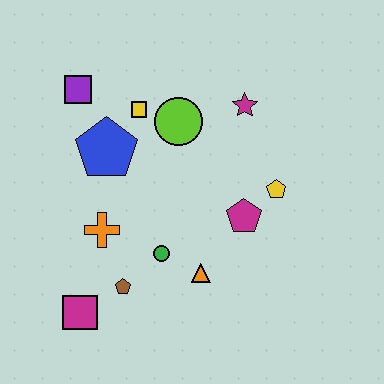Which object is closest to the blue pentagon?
The yellow square is closest to the blue pentagon.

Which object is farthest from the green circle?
The purple square is farthest from the green circle.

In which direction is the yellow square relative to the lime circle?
The yellow square is to the left of the lime circle.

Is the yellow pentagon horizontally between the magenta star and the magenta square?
No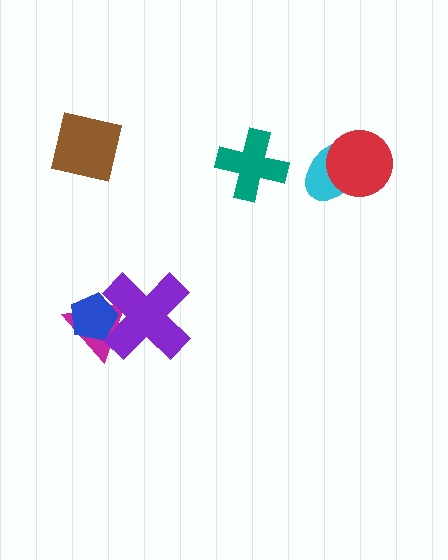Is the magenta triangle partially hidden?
Yes, it is partially covered by another shape.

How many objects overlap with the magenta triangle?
2 objects overlap with the magenta triangle.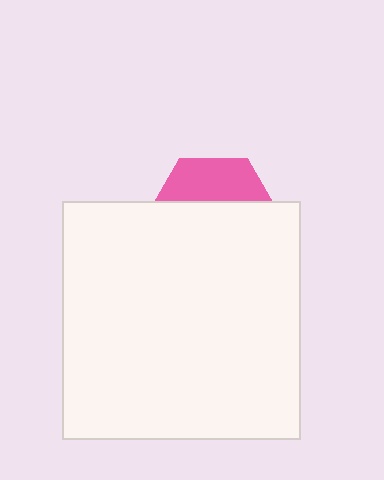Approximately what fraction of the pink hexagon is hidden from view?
Roughly 67% of the pink hexagon is hidden behind the white square.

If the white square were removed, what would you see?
You would see the complete pink hexagon.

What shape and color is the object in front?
The object in front is a white square.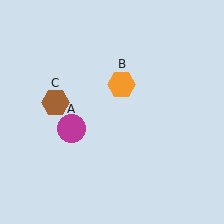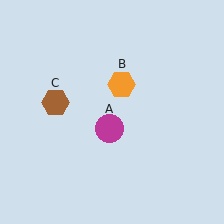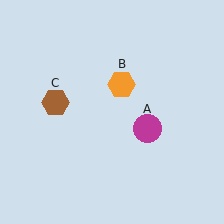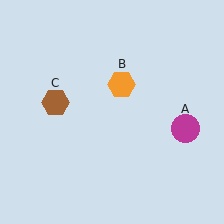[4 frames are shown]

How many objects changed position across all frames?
1 object changed position: magenta circle (object A).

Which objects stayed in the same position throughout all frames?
Orange hexagon (object B) and brown hexagon (object C) remained stationary.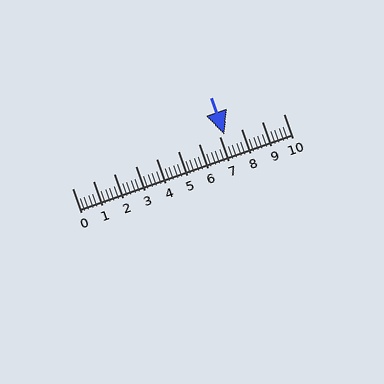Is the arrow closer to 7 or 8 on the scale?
The arrow is closer to 7.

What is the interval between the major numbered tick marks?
The major tick marks are spaced 1 units apart.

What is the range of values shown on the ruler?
The ruler shows values from 0 to 10.